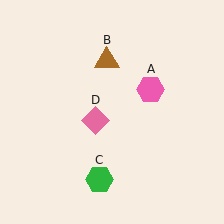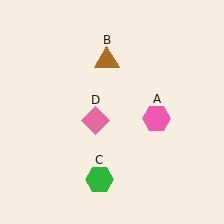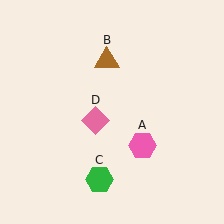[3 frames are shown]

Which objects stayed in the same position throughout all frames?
Brown triangle (object B) and green hexagon (object C) and pink diamond (object D) remained stationary.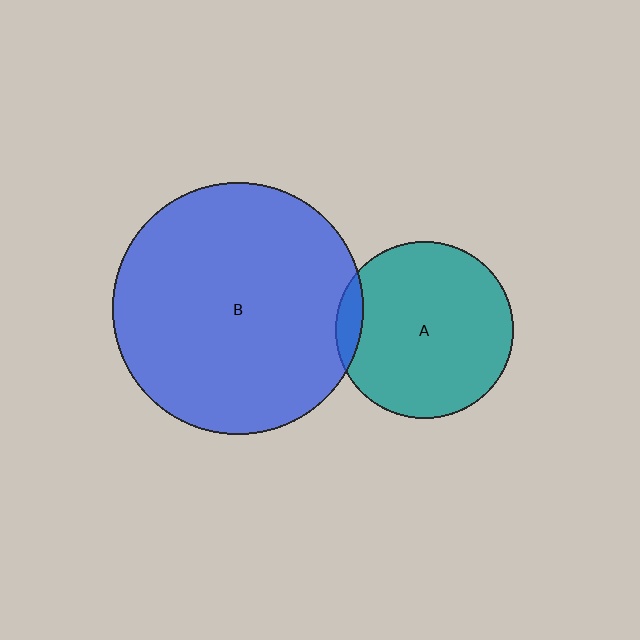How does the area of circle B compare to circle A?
Approximately 2.0 times.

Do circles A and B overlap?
Yes.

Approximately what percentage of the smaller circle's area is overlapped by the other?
Approximately 5%.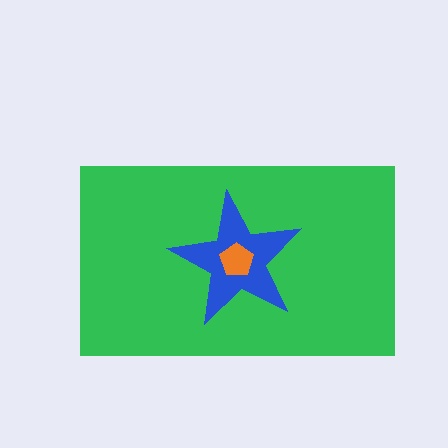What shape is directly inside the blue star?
The orange pentagon.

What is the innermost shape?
The orange pentagon.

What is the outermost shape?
The green rectangle.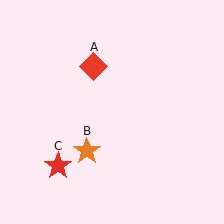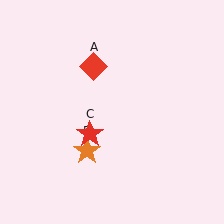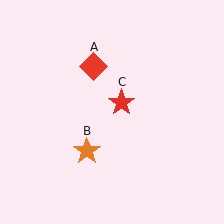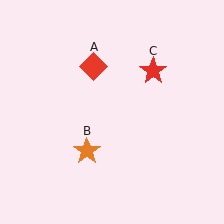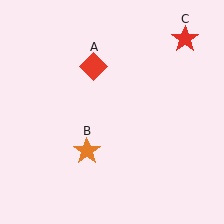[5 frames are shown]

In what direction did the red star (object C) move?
The red star (object C) moved up and to the right.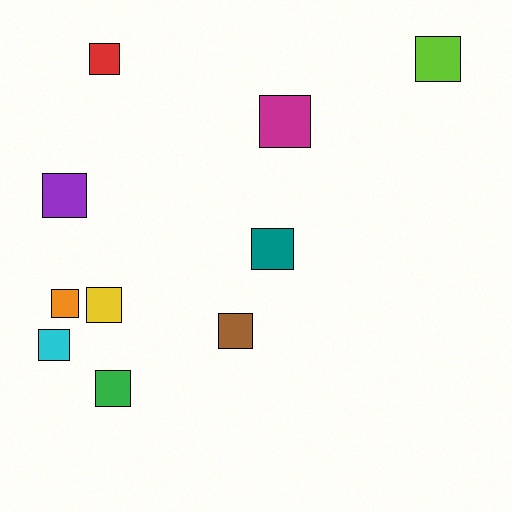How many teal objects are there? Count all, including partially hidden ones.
There is 1 teal object.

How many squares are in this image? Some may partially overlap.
There are 10 squares.